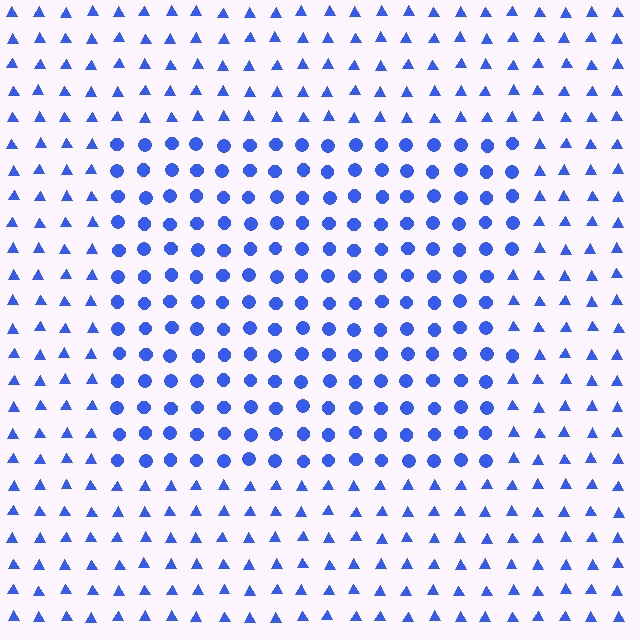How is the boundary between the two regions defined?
The boundary is defined by a change in element shape: circles inside vs. triangles outside. All elements share the same color and spacing.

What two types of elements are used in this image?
The image uses circles inside the rectangle region and triangles outside it.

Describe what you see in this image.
The image is filled with small blue elements arranged in a uniform grid. A rectangle-shaped region contains circles, while the surrounding area contains triangles. The boundary is defined purely by the change in element shape.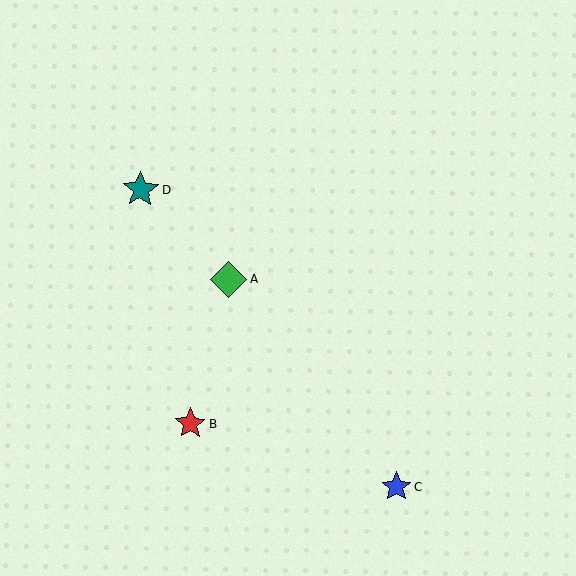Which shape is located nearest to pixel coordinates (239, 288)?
The green diamond (labeled A) at (229, 279) is nearest to that location.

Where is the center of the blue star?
The center of the blue star is at (396, 487).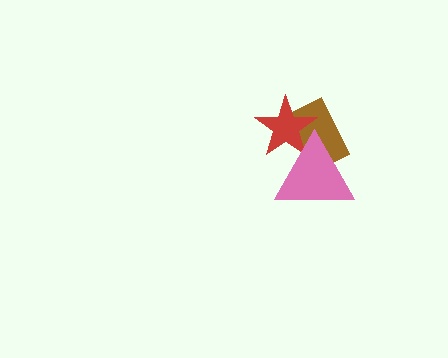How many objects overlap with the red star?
2 objects overlap with the red star.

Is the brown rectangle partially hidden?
Yes, it is partially covered by another shape.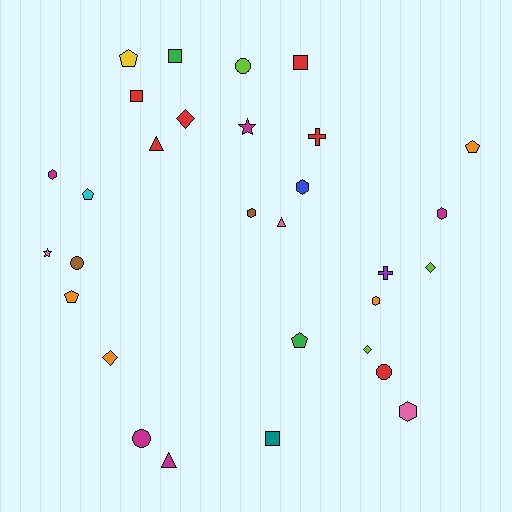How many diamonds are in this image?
There are 4 diamonds.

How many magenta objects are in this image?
There are 5 magenta objects.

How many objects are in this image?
There are 30 objects.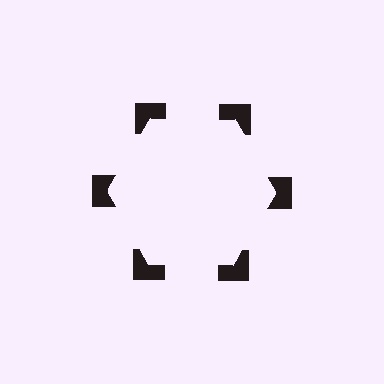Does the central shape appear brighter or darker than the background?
It typically appears slightly brighter than the background, even though no actual brightness change is drawn.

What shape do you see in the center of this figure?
An illusory hexagon — its edges are inferred from the aligned wedge cuts in the notched squares, not physically drawn.